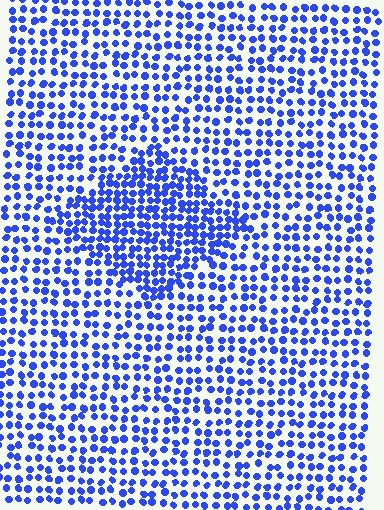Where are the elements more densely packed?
The elements are more densely packed inside the diamond boundary.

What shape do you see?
I see a diamond.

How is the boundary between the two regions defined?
The boundary is defined by a change in element density (approximately 1.7x ratio). All elements are the same color, size, and shape.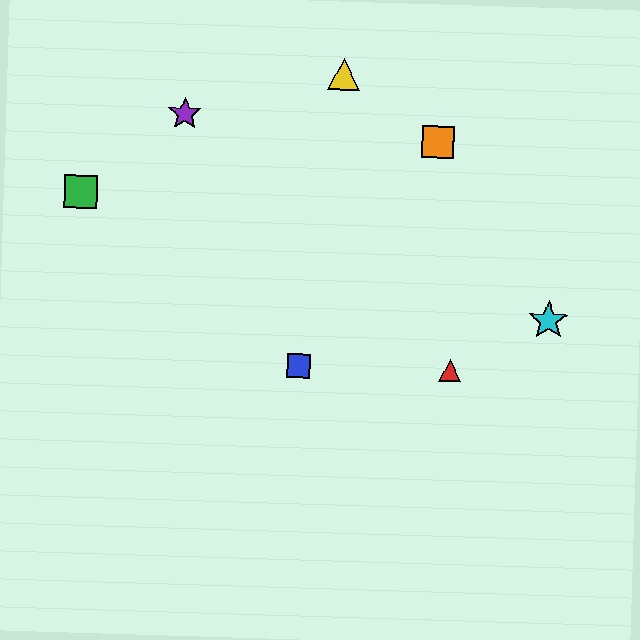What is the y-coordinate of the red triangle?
The red triangle is at y≈370.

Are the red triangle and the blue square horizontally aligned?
Yes, both are at y≈370.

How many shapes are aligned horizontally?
2 shapes (the red triangle, the blue square) are aligned horizontally.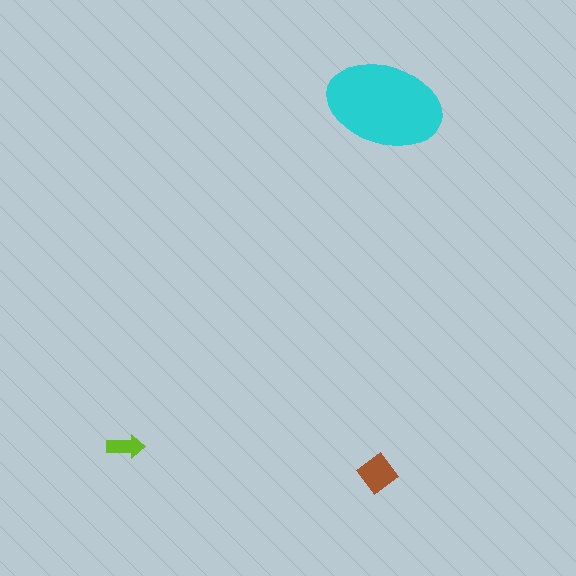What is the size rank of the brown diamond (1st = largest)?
2nd.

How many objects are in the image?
There are 3 objects in the image.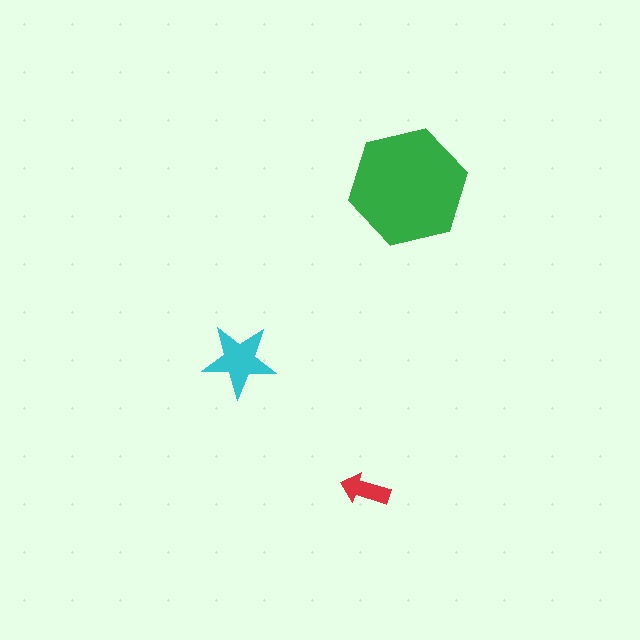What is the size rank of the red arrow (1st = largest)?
3rd.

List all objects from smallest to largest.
The red arrow, the cyan star, the green hexagon.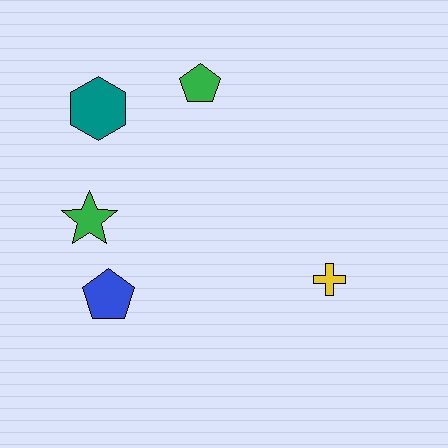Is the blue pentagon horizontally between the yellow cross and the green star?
Yes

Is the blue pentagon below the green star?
Yes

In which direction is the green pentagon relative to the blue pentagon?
The green pentagon is above the blue pentagon.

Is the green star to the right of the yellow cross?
No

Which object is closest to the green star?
The blue pentagon is closest to the green star.